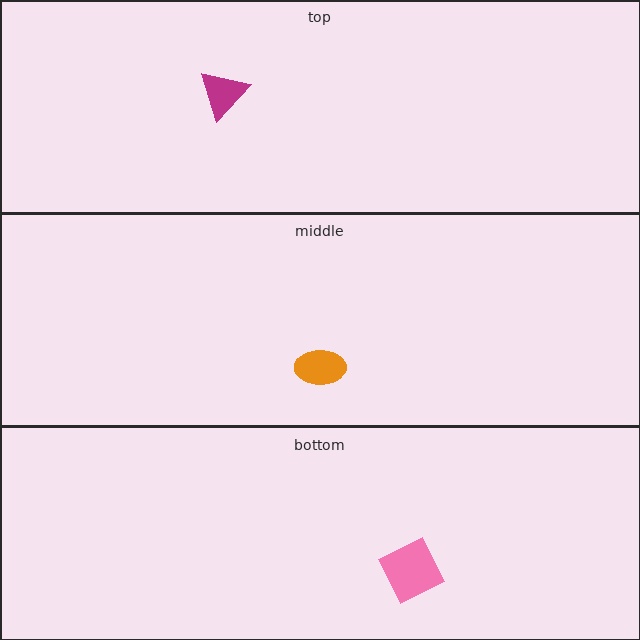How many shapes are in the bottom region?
1.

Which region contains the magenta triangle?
The top region.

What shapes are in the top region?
The magenta triangle.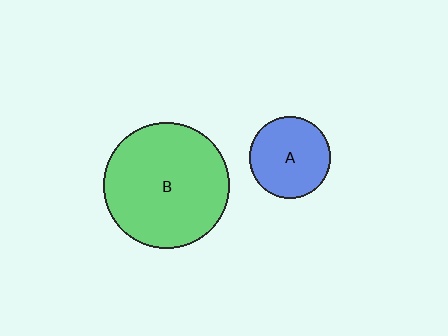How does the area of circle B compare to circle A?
Approximately 2.4 times.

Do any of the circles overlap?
No, none of the circles overlap.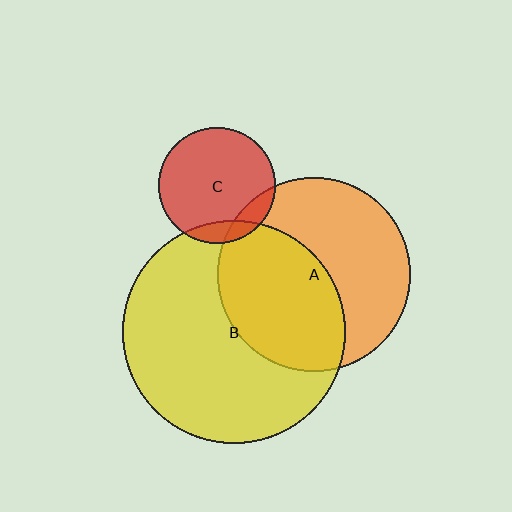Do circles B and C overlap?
Yes.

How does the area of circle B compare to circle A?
Approximately 1.3 times.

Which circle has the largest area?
Circle B (yellow).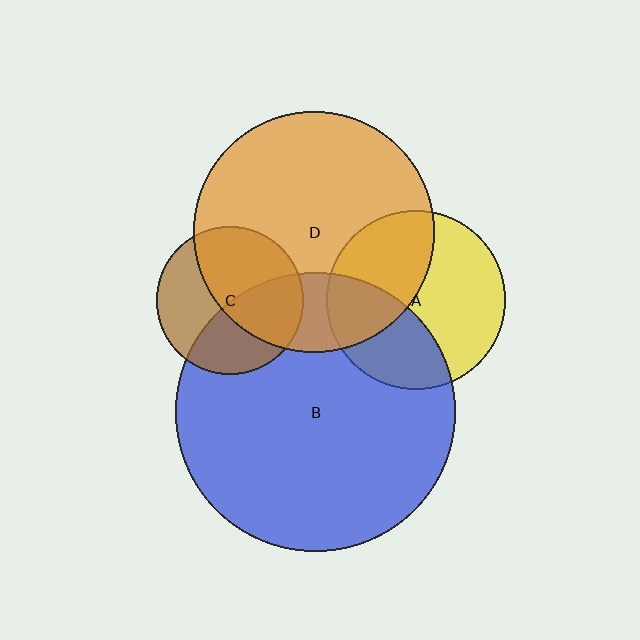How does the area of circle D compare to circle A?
Approximately 1.8 times.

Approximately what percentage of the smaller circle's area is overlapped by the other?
Approximately 25%.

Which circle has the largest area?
Circle B (blue).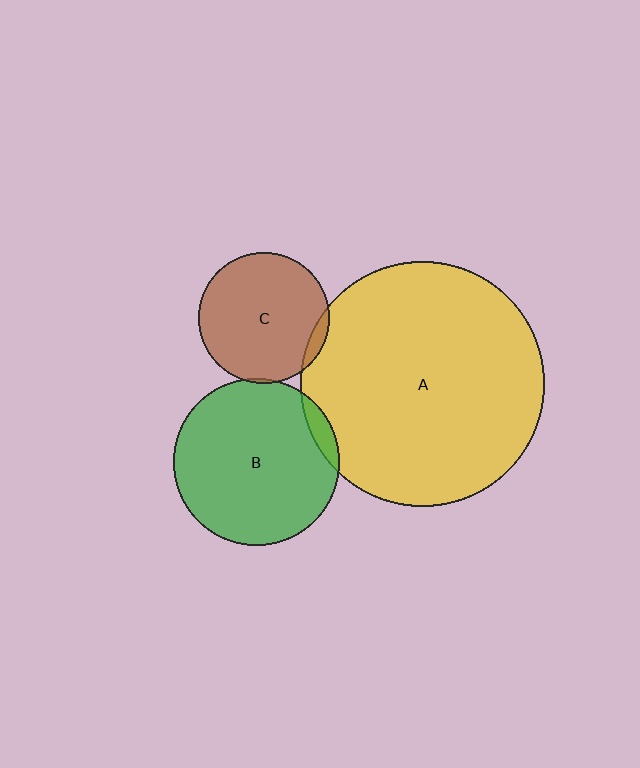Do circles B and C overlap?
Yes.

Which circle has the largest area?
Circle A (yellow).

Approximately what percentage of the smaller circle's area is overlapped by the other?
Approximately 5%.